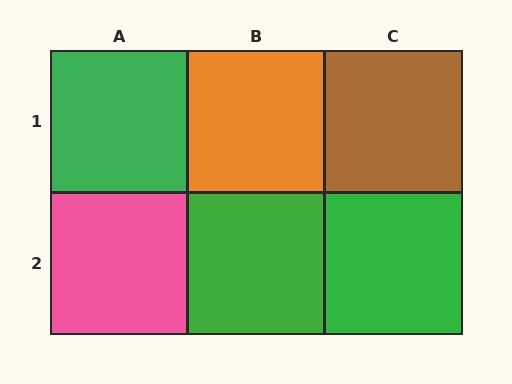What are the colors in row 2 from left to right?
Pink, green, green.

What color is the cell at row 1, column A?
Green.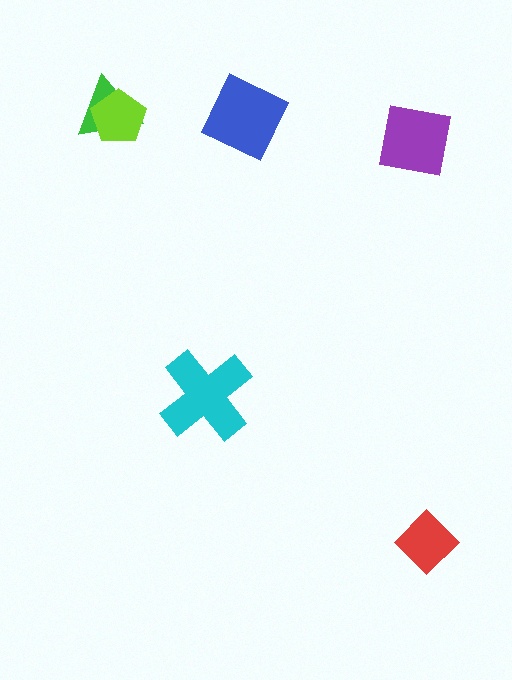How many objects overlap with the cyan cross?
0 objects overlap with the cyan cross.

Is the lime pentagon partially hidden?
No, no other shape covers it.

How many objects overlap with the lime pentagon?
1 object overlaps with the lime pentagon.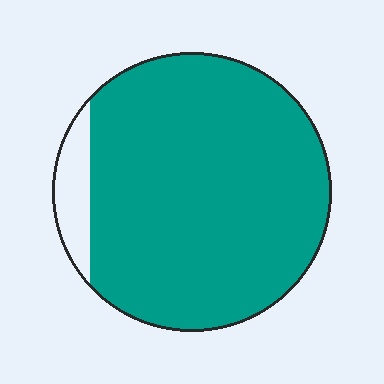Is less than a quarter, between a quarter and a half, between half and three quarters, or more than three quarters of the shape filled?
More than three quarters.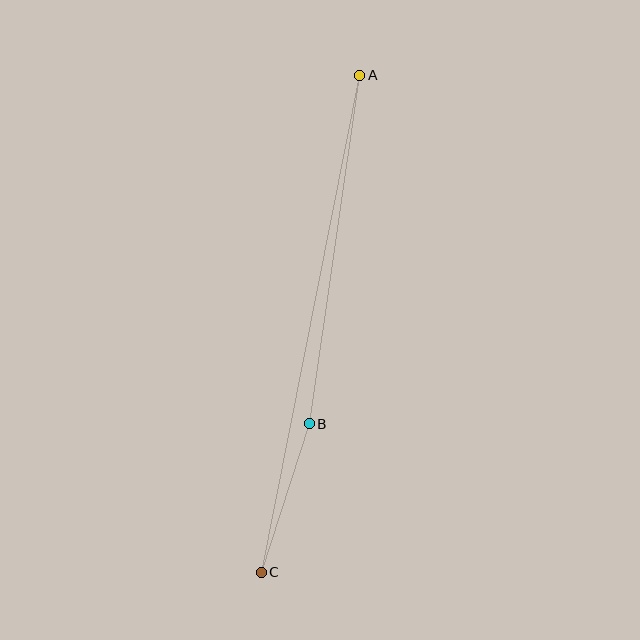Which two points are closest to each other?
Points B and C are closest to each other.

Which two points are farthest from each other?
Points A and C are farthest from each other.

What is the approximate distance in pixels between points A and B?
The distance between A and B is approximately 352 pixels.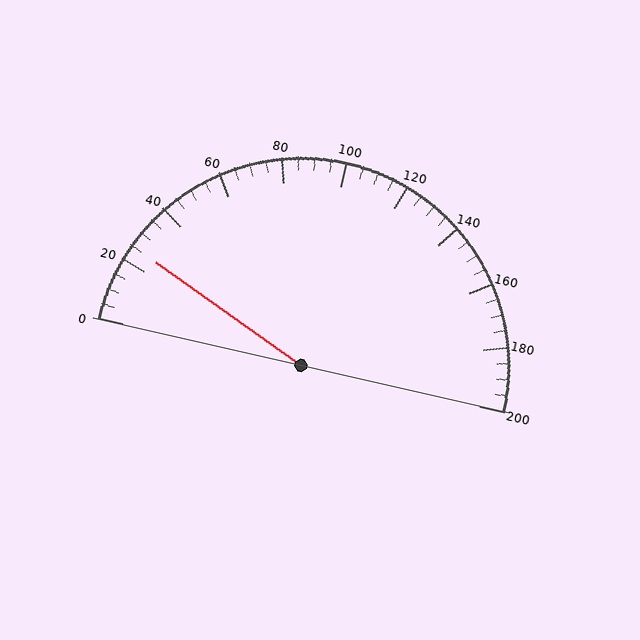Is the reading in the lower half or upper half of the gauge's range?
The reading is in the lower half of the range (0 to 200).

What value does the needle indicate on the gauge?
The needle indicates approximately 25.